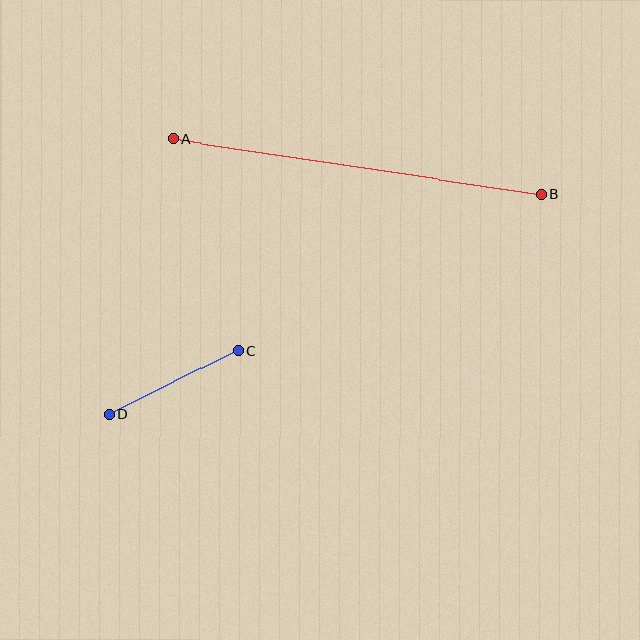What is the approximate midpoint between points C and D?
The midpoint is at approximately (173, 382) pixels.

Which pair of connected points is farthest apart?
Points A and B are farthest apart.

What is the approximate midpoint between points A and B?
The midpoint is at approximately (357, 167) pixels.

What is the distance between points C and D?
The distance is approximately 144 pixels.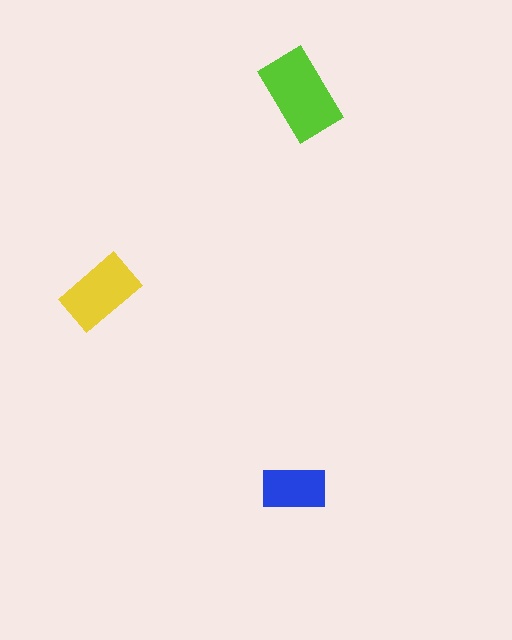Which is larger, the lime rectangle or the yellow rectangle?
The lime one.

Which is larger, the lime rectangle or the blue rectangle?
The lime one.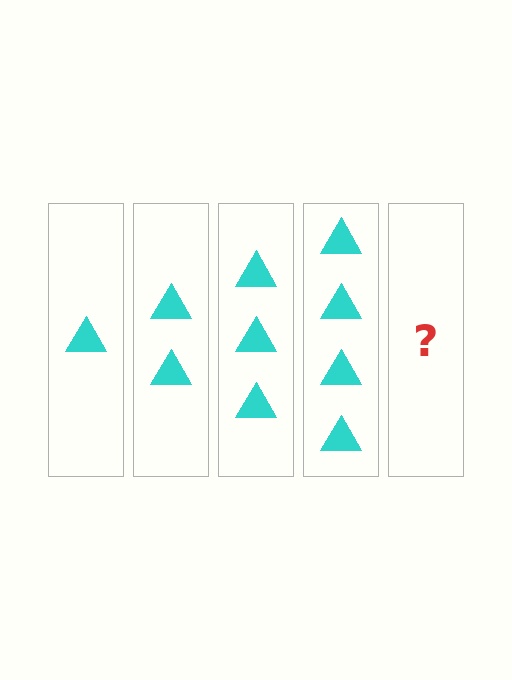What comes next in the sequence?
The next element should be 5 triangles.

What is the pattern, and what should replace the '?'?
The pattern is that each step adds one more triangle. The '?' should be 5 triangles.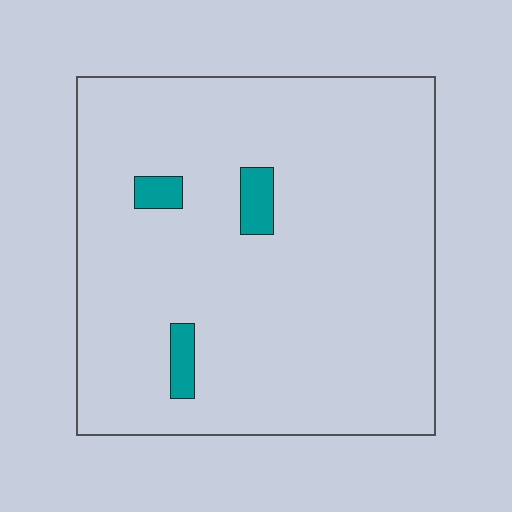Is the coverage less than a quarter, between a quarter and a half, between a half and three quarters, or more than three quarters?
Less than a quarter.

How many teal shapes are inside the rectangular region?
3.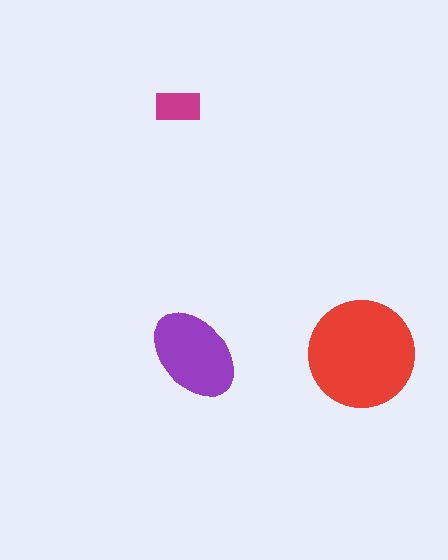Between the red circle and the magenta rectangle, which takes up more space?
The red circle.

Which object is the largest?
The red circle.